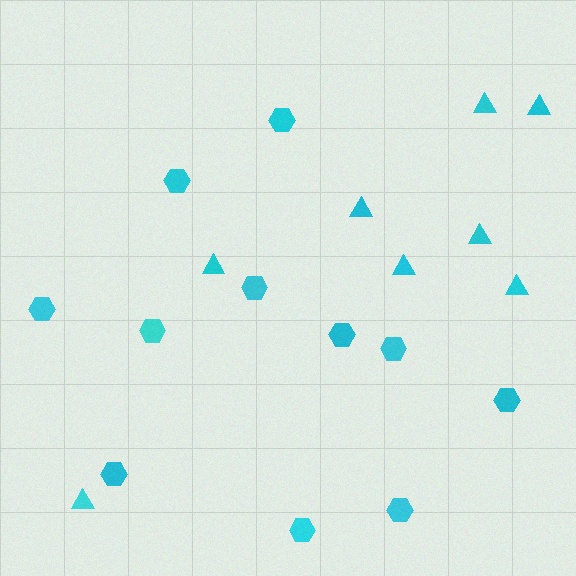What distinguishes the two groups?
There are 2 groups: one group of hexagons (11) and one group of triangles (8).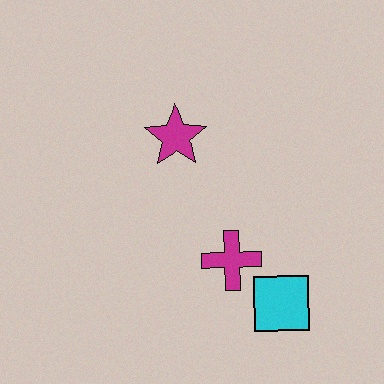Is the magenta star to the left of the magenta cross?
Yes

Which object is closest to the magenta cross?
The cyan square is closest to the magenta cross.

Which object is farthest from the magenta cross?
The magenta star is farthest from the magenta cross.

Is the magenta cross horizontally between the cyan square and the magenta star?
Yes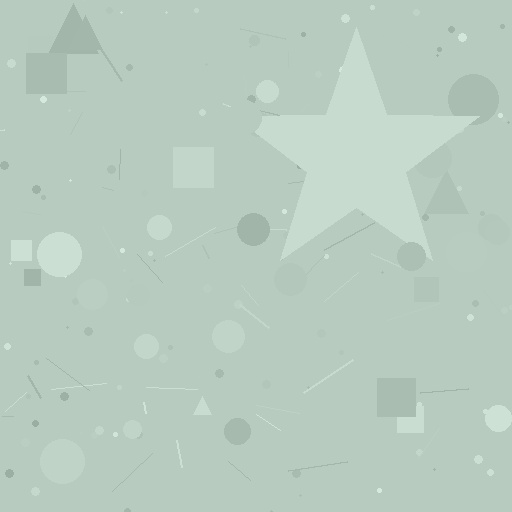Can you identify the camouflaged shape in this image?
The camouflaged shape is a star.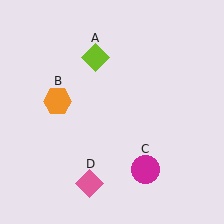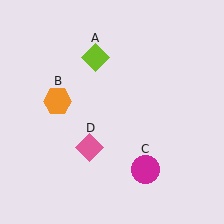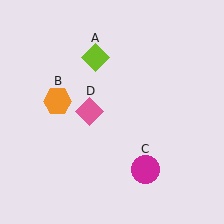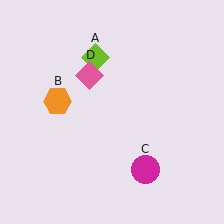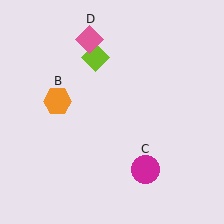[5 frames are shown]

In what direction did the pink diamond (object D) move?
The pink diamond (object D) moved up.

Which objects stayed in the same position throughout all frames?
Lime diamond (object A) and orange hexagon (object B) and magenta circle (object C) remained stationary.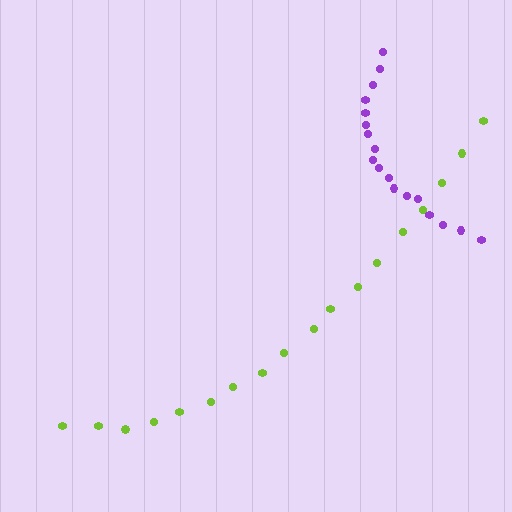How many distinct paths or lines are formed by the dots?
There are 2 distinct paths.